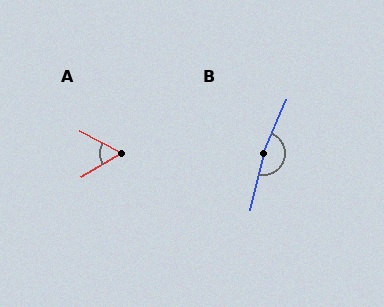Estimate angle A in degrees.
Approximately 58 degrees.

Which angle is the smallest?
A, at approximately 58 degrees.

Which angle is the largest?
B, at approximately 170 degrees.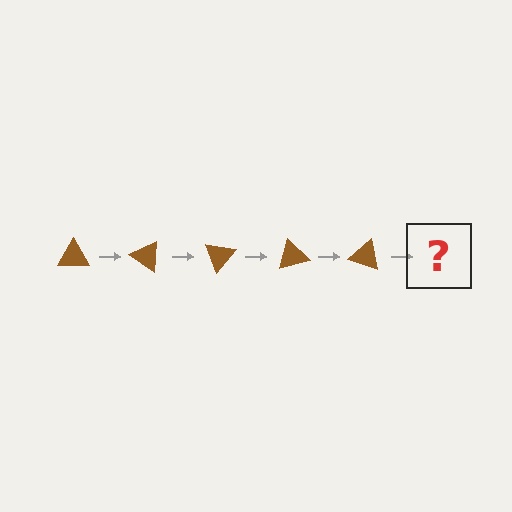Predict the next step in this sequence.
The next step is a brown triangle rotated 175 degrees.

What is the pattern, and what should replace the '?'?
The pattern is that the triangle rotates 35 degrees each step. The '?' should be a brown triangle rotated 175 degrees.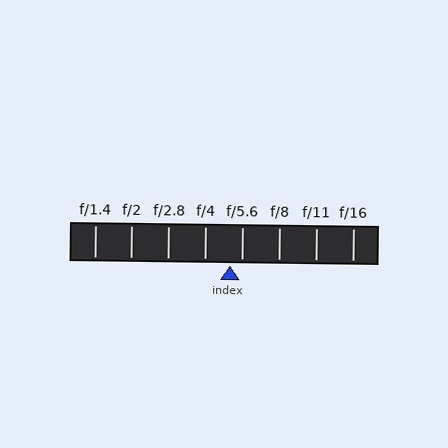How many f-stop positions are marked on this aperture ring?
There are 8 f-stop positions marked.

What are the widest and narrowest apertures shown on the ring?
The widest aperture shown is f/1.4 and the narrowest is f/16.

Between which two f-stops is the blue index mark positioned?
The index mark is between f/4 and f/5.6.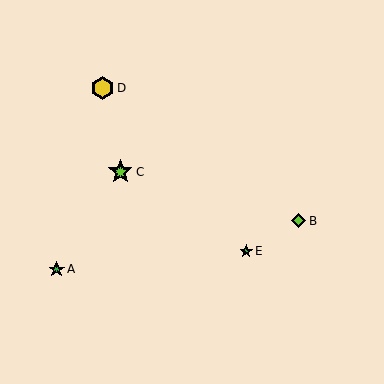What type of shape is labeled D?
Shape D is a yellow hexagon.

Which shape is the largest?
The lime star (labeled C) is the largest.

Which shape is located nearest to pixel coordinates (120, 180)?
The lime star (labeled C) at (120, 172) is nearest to that location.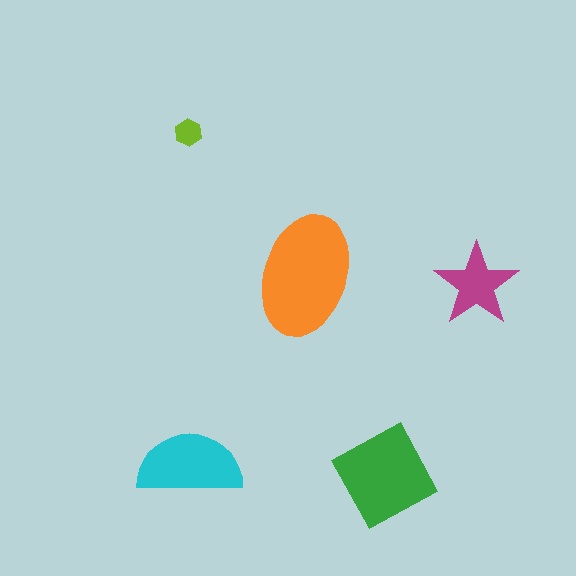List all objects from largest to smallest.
The orange ellipse, the green diamond, the cyan semicircle, the magenta star, the lime hexagon.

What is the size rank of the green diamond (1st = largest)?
2nd.